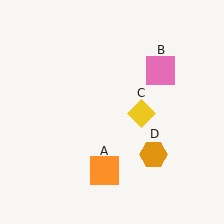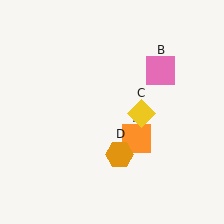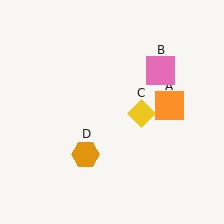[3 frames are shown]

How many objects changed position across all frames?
2 objects changed position: orange square (object A), orange hexagon (object D).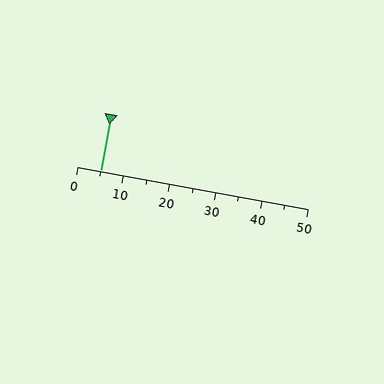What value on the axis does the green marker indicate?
The marker indicates approximately 5.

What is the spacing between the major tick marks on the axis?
The major ticks are spaced 10 apart.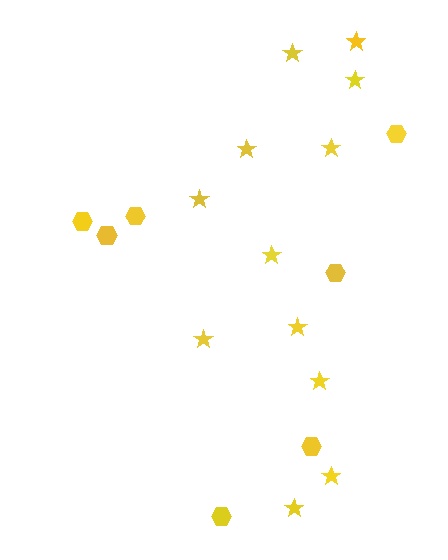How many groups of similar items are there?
There are 2 groups: one group of hexagons (7) and one group of stars (12).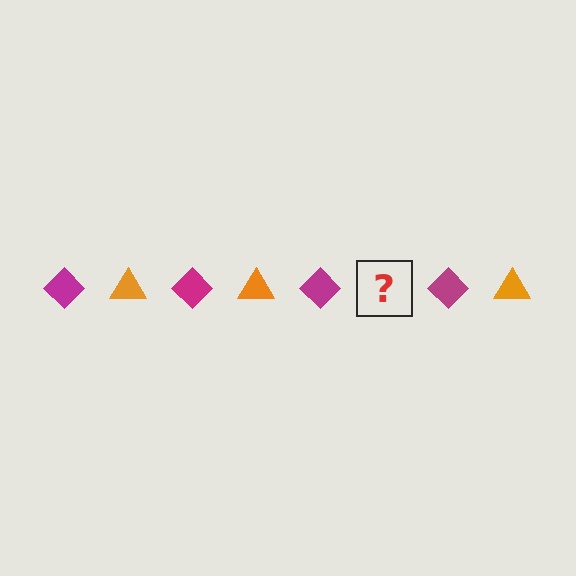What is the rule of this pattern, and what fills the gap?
The rule is that the pattern alternates between magenta diamond and orange triangle. The gap should be filled with an orange triangle.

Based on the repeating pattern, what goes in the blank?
The blank should be an orange triangle.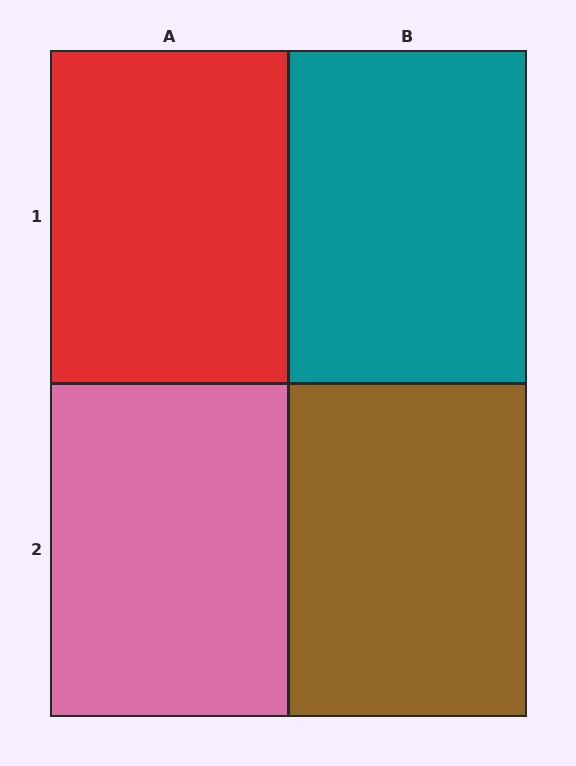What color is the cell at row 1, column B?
Teal.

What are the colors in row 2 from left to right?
Pink, brown.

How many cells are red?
1 cell is red.